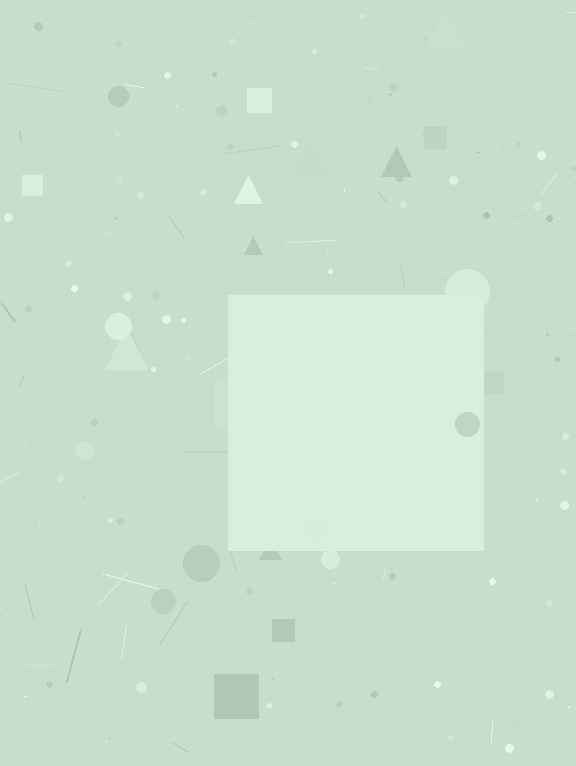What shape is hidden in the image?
A square is hidden in the image.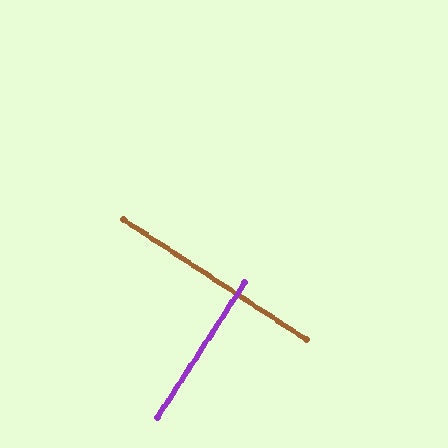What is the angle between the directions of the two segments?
Approximately 90 degrees.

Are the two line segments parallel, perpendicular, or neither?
Perpendicular — they meet at approximately 90°.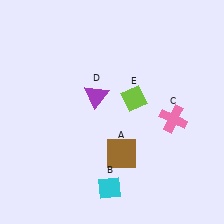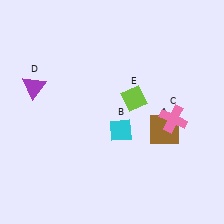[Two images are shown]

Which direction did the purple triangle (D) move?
The purple triangle (D) moved left.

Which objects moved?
The objects that moved are: the brown square (A), the cyan diamond (B), the purple triangle (D).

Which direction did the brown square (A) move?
The brown square (A) moved right.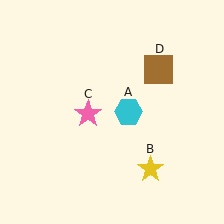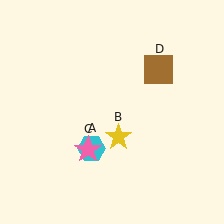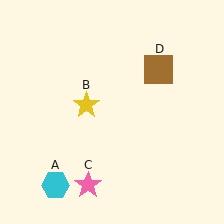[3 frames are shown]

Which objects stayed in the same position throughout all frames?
Brown square (object D) remained stationary.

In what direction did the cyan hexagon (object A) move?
The cyan hexagon (object A) moved down and to the left.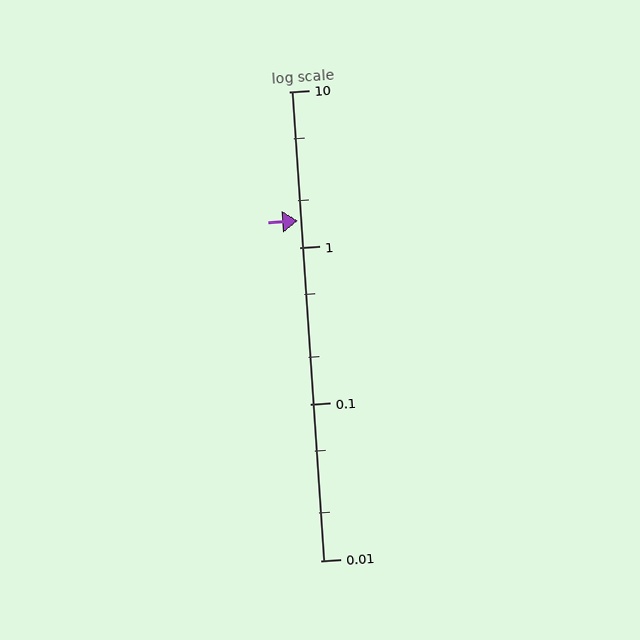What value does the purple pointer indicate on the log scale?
The pointer indicates approximately 1.5.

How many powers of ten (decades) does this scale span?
The scale spans 3 decades, from 0.01 to 10.